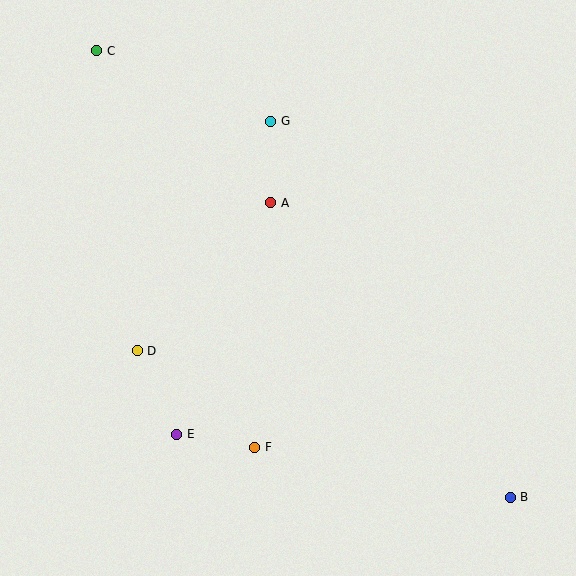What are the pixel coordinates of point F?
Point F is at (255, 447).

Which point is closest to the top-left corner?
Point C is closest to the top-left corner.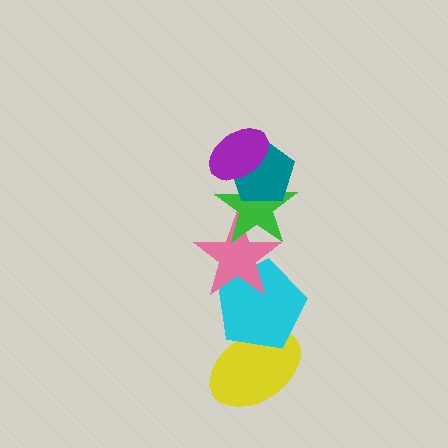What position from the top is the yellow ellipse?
The yellow ellipse is 6th from the top.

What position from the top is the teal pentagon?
The teal pentagon is 2nd from the top.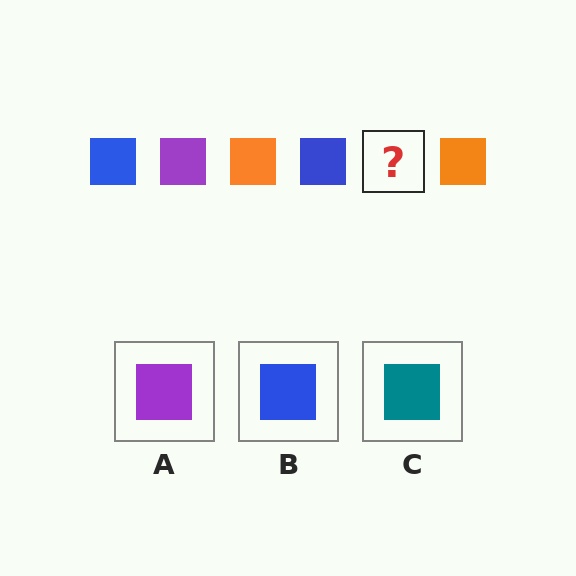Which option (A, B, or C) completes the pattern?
A.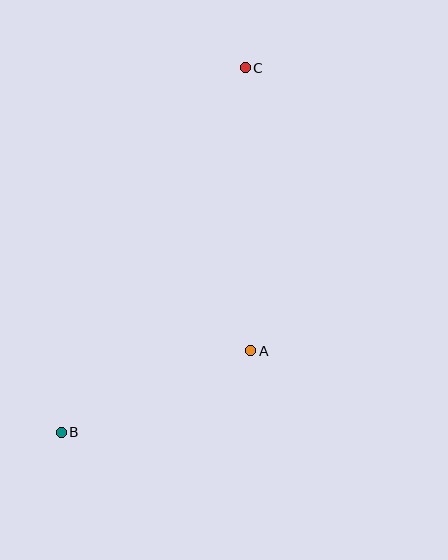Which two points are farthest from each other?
Points B and C are farthest from each other.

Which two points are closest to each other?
Points A and B are closest to each other.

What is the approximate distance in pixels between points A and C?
The distance between A and C is approximately 283 pixels.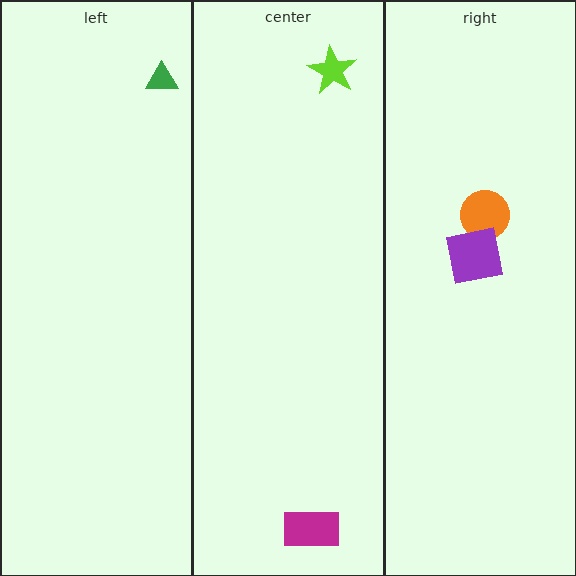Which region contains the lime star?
The center region.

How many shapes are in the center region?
2.